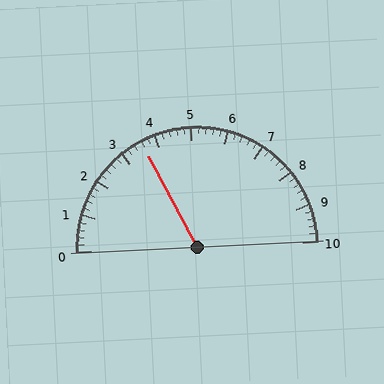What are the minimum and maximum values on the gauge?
The gauge ranges from 0 to 10.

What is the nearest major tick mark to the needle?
The nearest major tick mark is 4.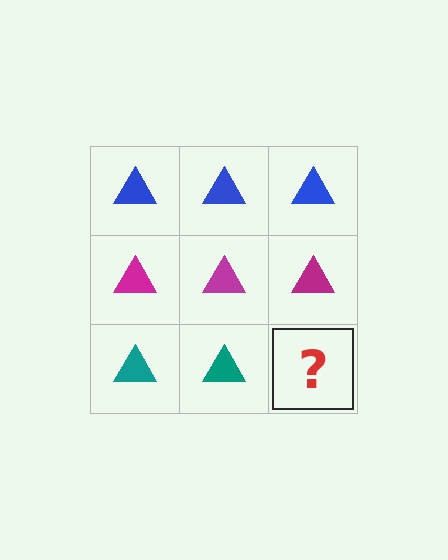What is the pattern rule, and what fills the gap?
The rule is that each row has a consistent color. The gap should be filled with a teal triangle.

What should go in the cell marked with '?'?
The missing cell should contain a teal triangle.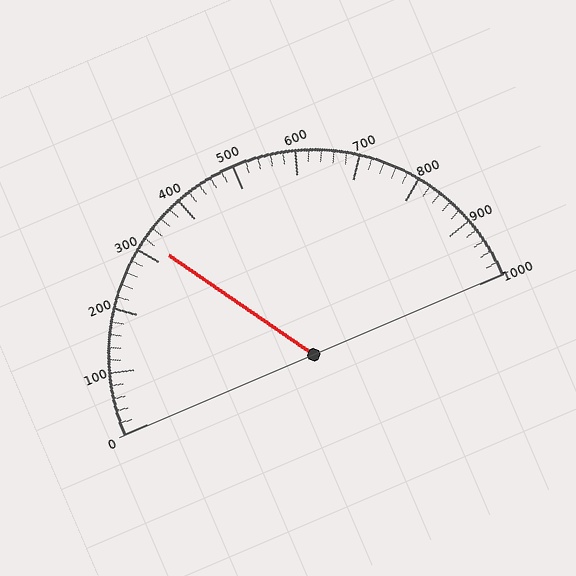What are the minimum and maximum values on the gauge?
The gauge ranges from 0 to 1000.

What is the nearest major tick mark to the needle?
The nearest major tick mark is 300.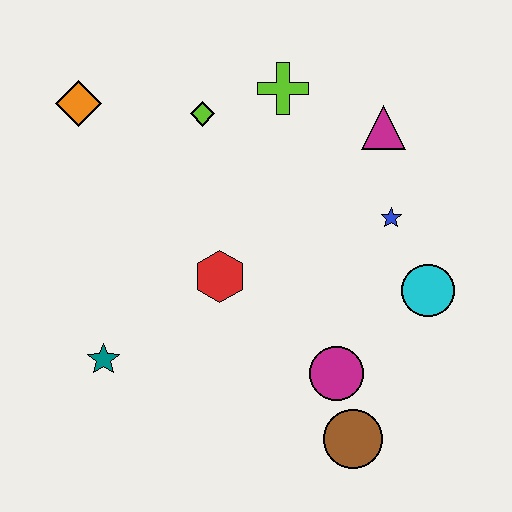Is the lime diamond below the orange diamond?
Yes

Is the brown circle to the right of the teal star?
Yes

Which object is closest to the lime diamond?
The lime cross is closest to the lime diamond.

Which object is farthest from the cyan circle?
The orange diamond is farthest from the cyan circle.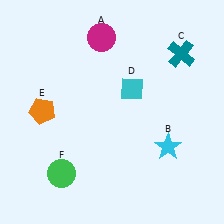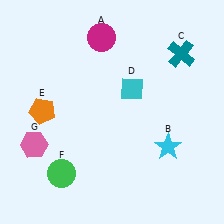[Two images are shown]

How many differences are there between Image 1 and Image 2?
There is 1 difference between the two images.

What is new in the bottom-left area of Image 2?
A pink hexagon (G) was added in the bottom-left area of Image 2.